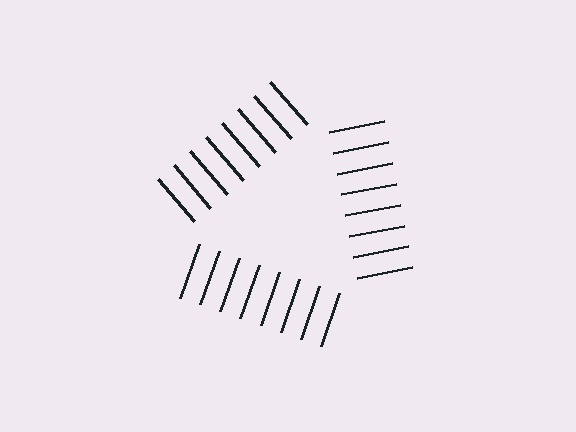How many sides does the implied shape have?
3 sides — the line-ends trace a triangle.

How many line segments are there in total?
24 — 8 along each of the 3 edges.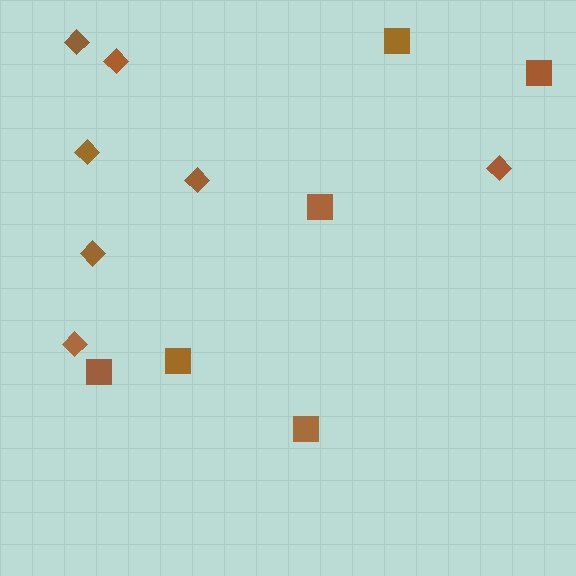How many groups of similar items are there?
There are 2 groups: one group of squares (6) and one group of diamonds (7).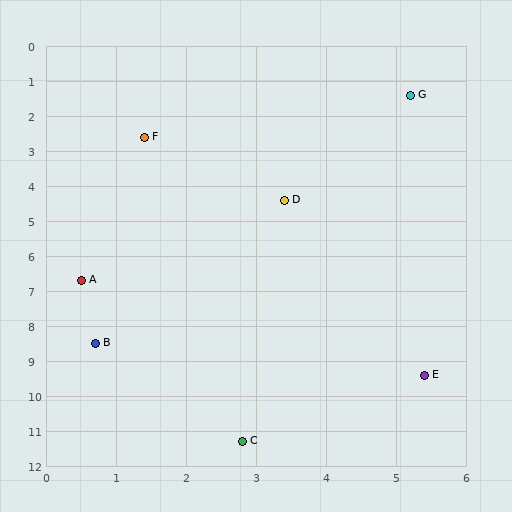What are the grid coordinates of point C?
Point C is at approximately (2.8, 11.3).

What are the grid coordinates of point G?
Point G is at approximately (5.2, 1.4).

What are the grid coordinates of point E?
Point E is at approximately (5.4, 9.4).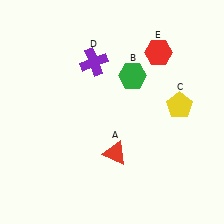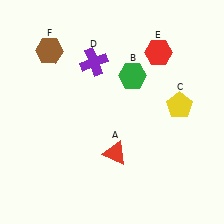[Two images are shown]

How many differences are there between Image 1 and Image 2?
There is 1 difference between the two images.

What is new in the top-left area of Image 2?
A brown hexagon (F) was added in the top-left area of Image 2.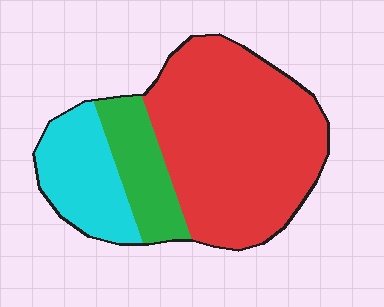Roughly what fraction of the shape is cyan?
Cyan covers roughly 20% of the shape.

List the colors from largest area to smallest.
From largest to smallest: red, cyan, green.